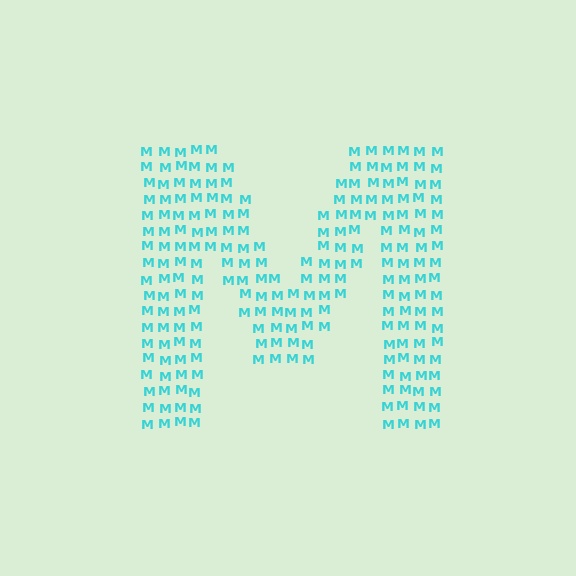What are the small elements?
The small elements are letter M's.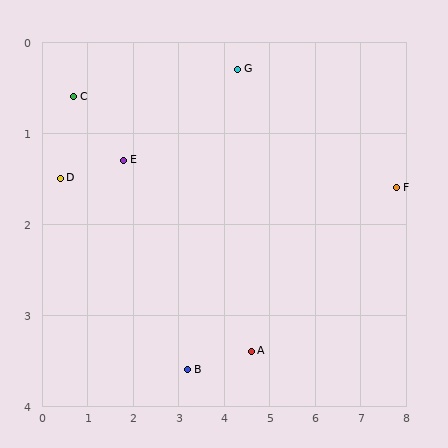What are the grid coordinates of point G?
Point G is at approximately (4.3, 0.3).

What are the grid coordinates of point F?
Point F is at approximately (7.8, 1.6).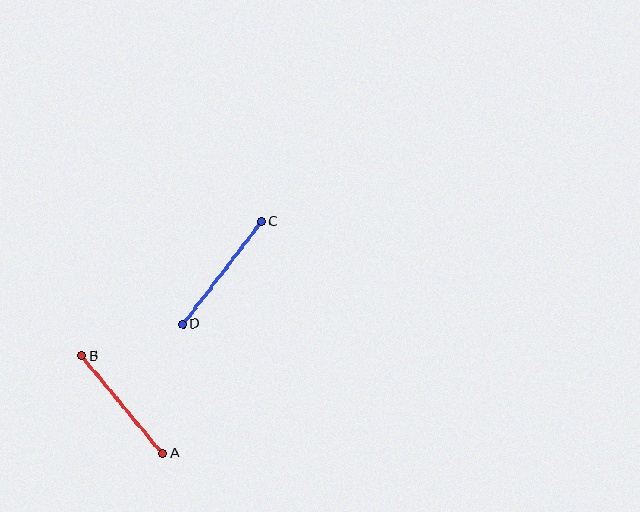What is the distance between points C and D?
The distance is approximately 129 pixels.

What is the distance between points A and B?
The distance is approximately 127 pixels.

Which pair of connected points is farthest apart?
Points C and D are farthest apart.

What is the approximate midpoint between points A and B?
The midpoint is at approximately (122, 405) pixels.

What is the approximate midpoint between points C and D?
The midpoint is at approximately (222, 273) pixels.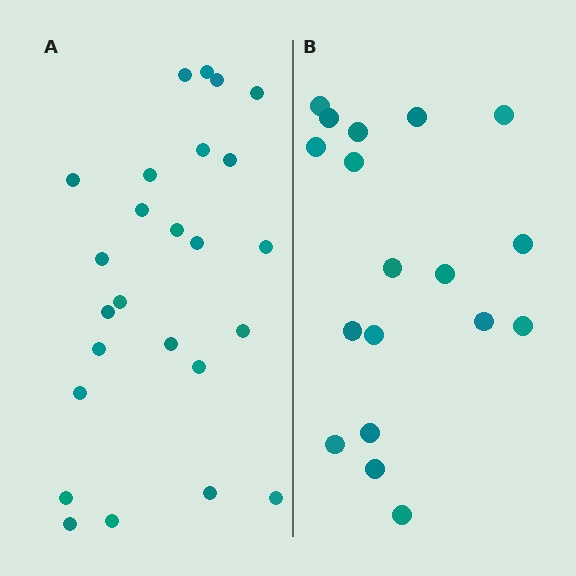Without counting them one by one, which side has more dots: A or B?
Region A (the left region) has more dots.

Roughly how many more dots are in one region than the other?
Region A has roughly 8 or so more dots than region B.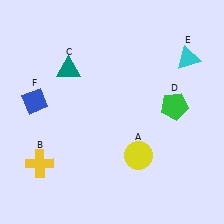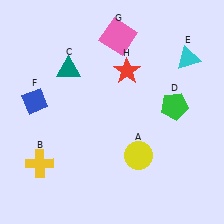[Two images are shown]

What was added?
A pink square (G), a red star (H) were added in Image 2.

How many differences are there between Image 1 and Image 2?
There are 2 differences between the two images.